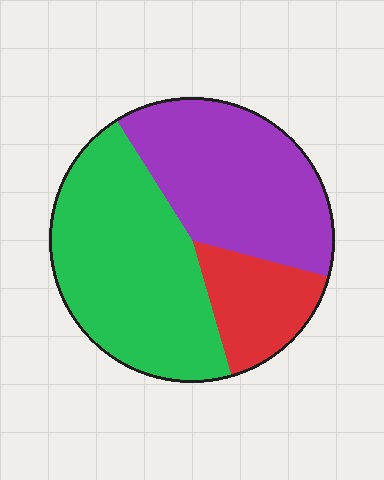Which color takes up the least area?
Red, at roughly 15%.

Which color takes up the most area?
Green, at roughly 45%.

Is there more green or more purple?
Green.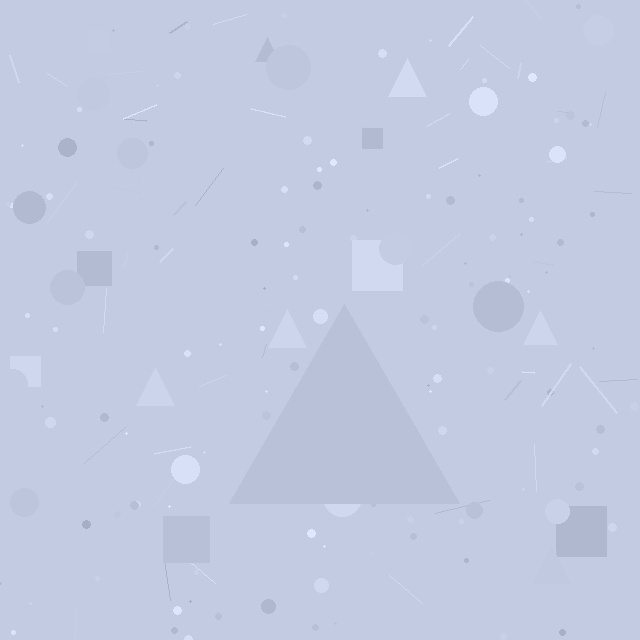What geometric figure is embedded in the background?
A triangle is embedded in the background.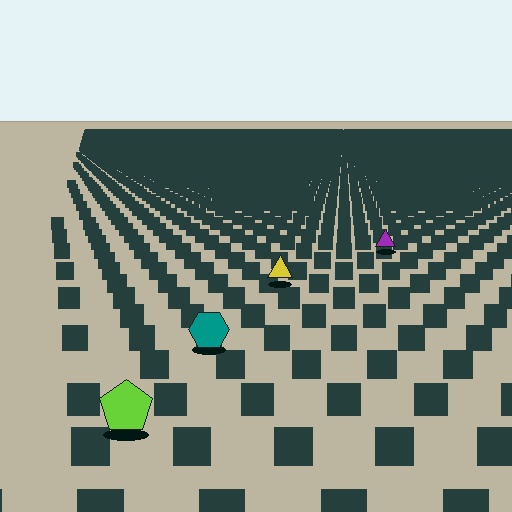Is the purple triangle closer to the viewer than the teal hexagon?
No. The teal hexagon is closer — you can tell from the texture gradient: the ground texture is coarser near it.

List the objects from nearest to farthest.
From nearest to farthest: the lime pentagon, the teal hexagon, the yellow triangle, the purple triangle.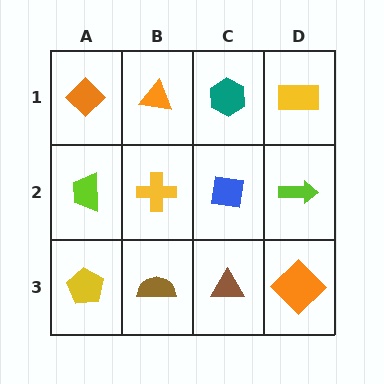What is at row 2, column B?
A yellow cross.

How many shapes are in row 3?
4 shapes.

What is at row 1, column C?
A teal hexagon.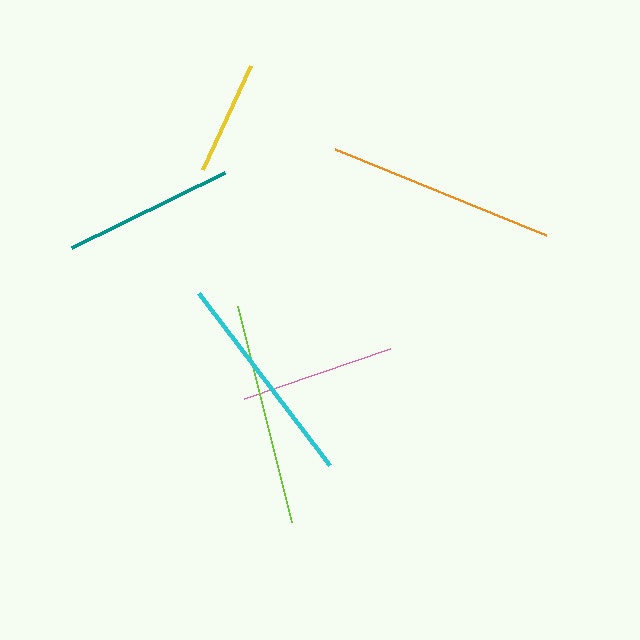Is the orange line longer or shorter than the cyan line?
The orange line is longer than the cyan line.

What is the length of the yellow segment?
The yellow segment is approximately 115 pixels long.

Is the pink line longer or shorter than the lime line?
The lime line is longer than the pink line.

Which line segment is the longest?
The orange line is the longest at approximately 228 pixels.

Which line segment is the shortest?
The yellow line is the shortest at approximately 115 pixels.